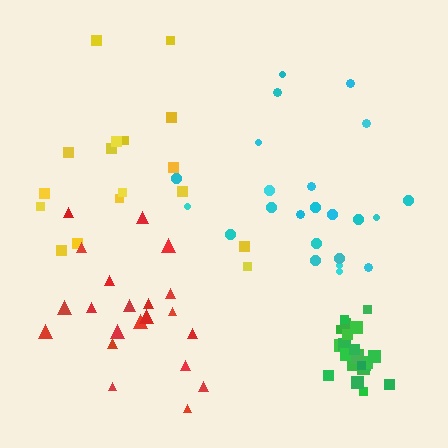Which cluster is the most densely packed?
Green.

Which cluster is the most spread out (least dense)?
Yellow.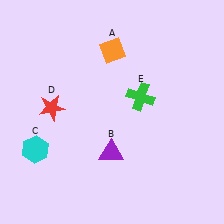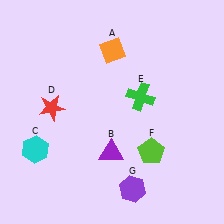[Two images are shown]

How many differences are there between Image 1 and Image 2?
There are 2 differences between the two images.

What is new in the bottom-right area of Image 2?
A lime pentagon (F) was added in the bottom-right area of Image 2.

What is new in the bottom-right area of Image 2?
A purple hexagon (G) was added in the bottom-right area of Image 2.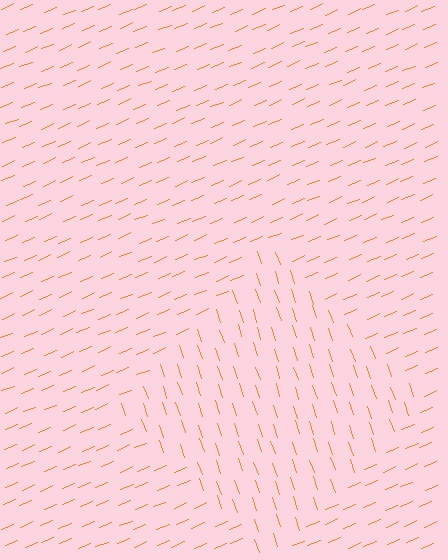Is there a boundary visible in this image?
Yes, there is a texture boundary formed by a change in line orientation.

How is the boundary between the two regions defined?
The boundary is defined purely by a change in line orientation (approximately 86 degrees difference). All lines are the same color and thickness.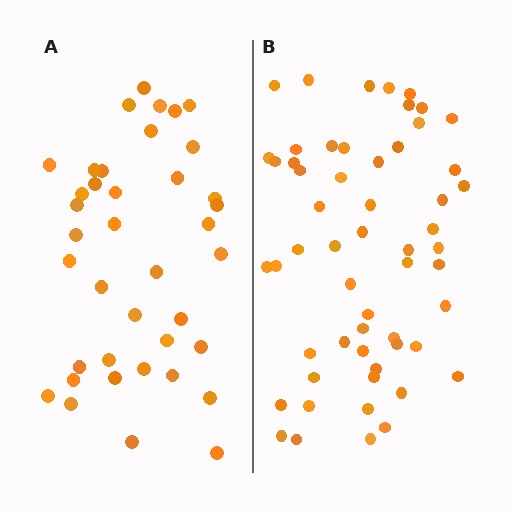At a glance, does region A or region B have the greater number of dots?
Region B (the right region) has more dots.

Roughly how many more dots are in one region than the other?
Region B has approximately 15 more dots than region A.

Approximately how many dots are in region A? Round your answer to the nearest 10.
About 40 dots. (The exact count is 39, which rounds to 40.)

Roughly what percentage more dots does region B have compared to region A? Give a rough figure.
About 45% more.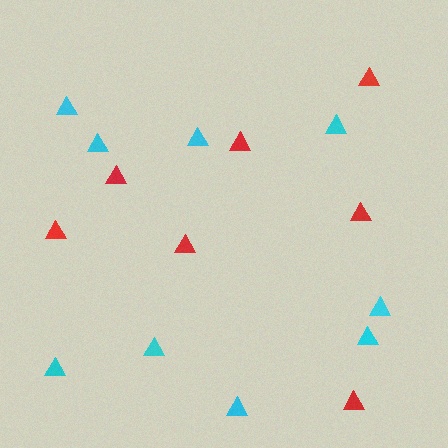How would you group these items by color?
There are 2 groups: one group of red triangles (7) and one group of cyan triangles (9).